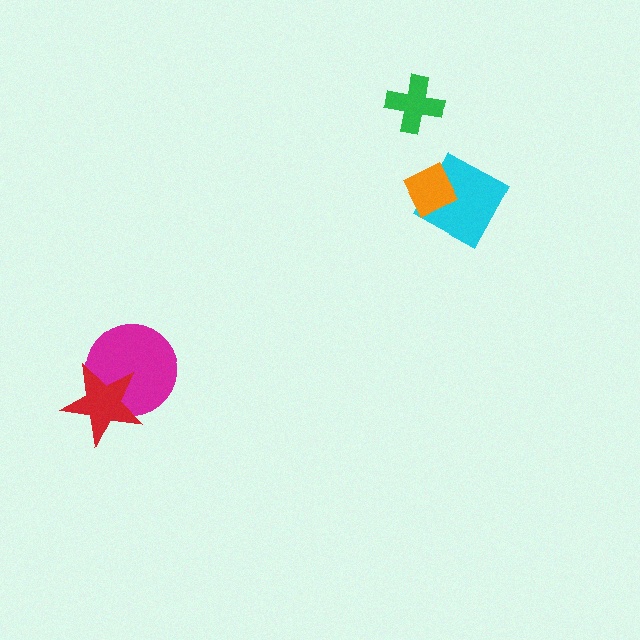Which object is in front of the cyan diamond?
The orange diamond is in front of the cyan diamond.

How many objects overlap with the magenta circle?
1 object overlaps with the magenta circle.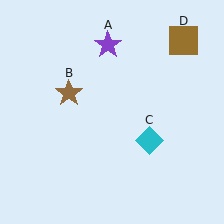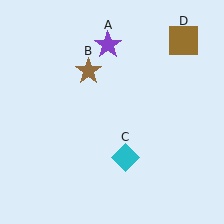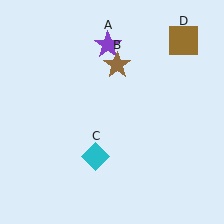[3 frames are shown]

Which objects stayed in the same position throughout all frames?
Purple star (object A) and brown square (object D) remained stationary.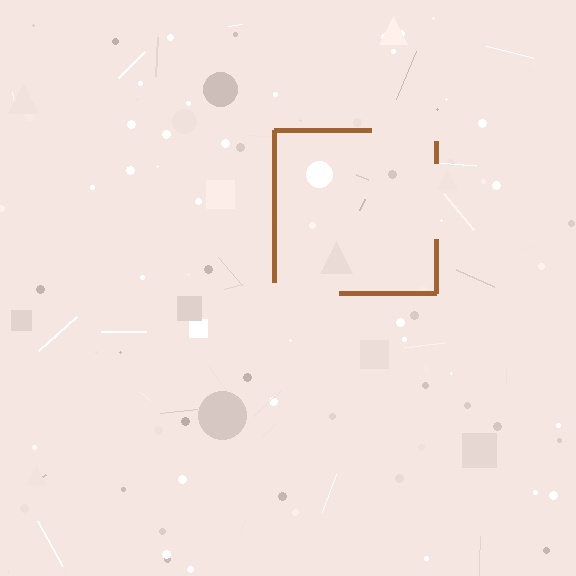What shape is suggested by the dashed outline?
The dashed outline suggests a square.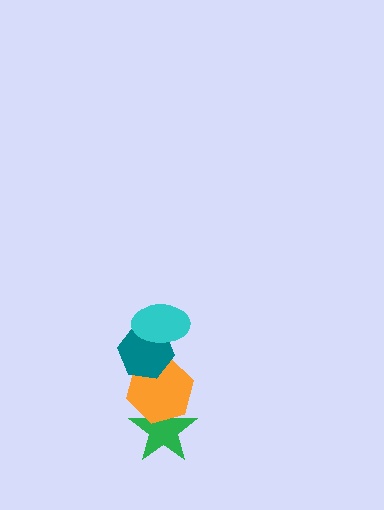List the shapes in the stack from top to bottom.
From top to bottom: the cyan ellipse, the teal hexagon, the orange hexagon, the green star.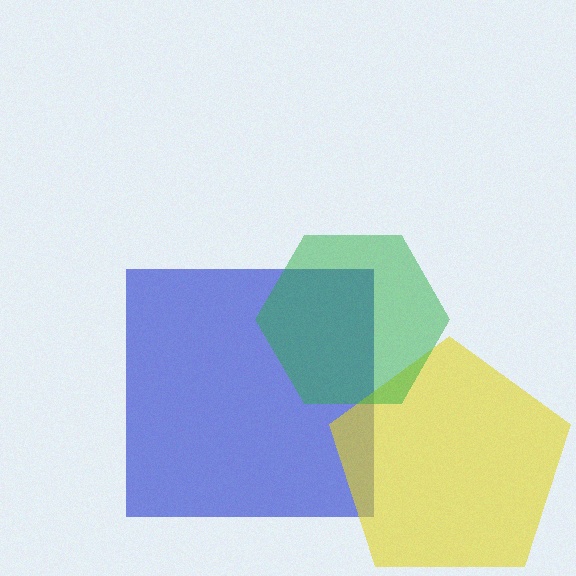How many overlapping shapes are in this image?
There are 3 overlapping shapes in the image.